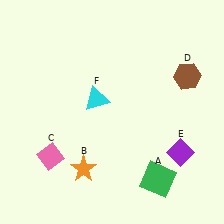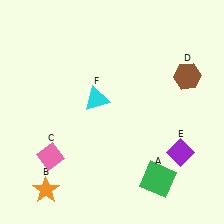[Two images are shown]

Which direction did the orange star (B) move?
The orange star (B) moved left.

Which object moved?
The orange star (B) moved left.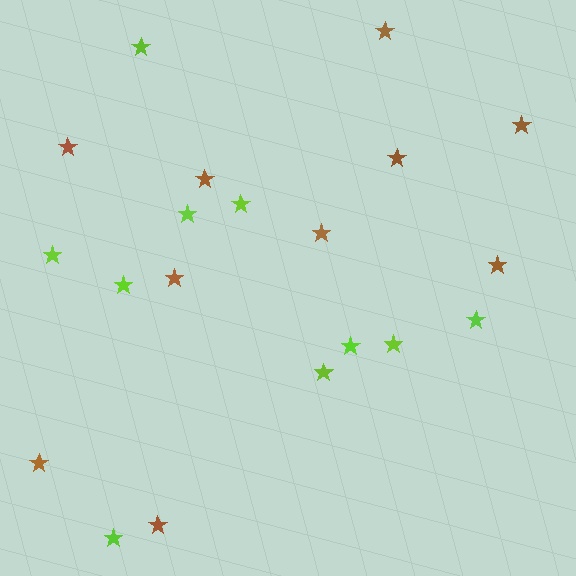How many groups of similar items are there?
There are 2 groups: one group of brown stars (10) and one group of lime stars (10).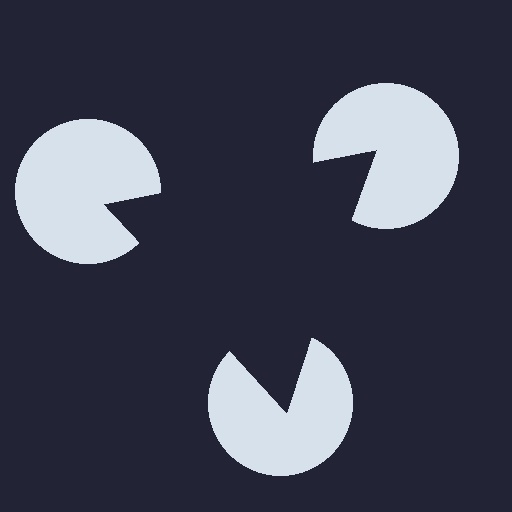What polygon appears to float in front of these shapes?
An illusory triangle — its edges are inferred from the aligned wedge cuts in the pac-man discs, not physically drawn.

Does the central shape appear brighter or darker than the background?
It typically appears slightly darker than the background, even though no actual brightness change is drawn.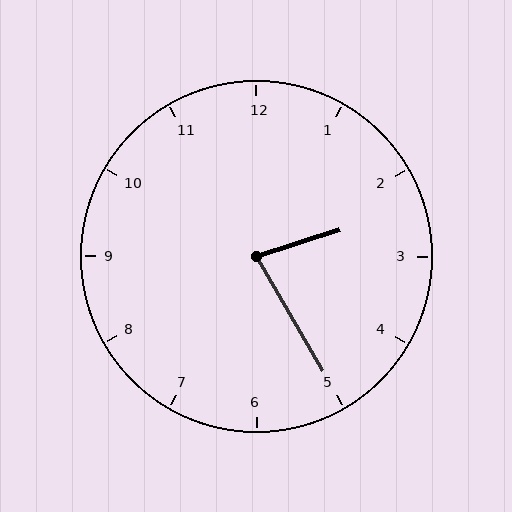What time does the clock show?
2:25.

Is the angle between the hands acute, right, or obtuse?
It is acute.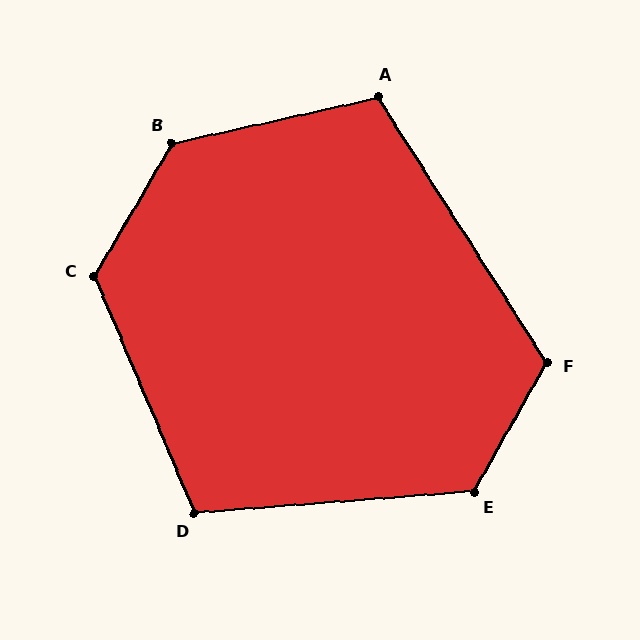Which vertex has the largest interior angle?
B, at approximately 133 degrees.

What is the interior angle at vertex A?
Approximately 110 degrees (obtuse).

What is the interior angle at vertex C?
Approximately 126 degrees (obtuse).